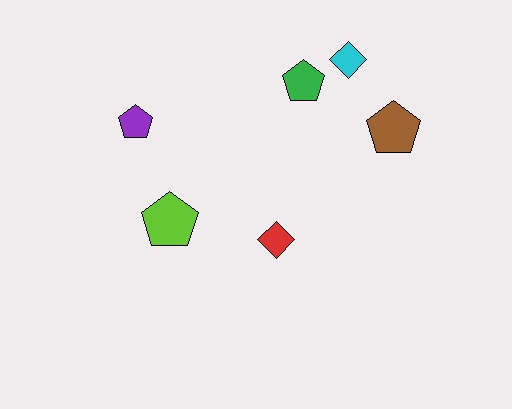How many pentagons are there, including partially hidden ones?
There are 4 pentagons.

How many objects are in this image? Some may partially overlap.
There are 6 objects.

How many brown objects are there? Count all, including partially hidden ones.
There is 1 brown object.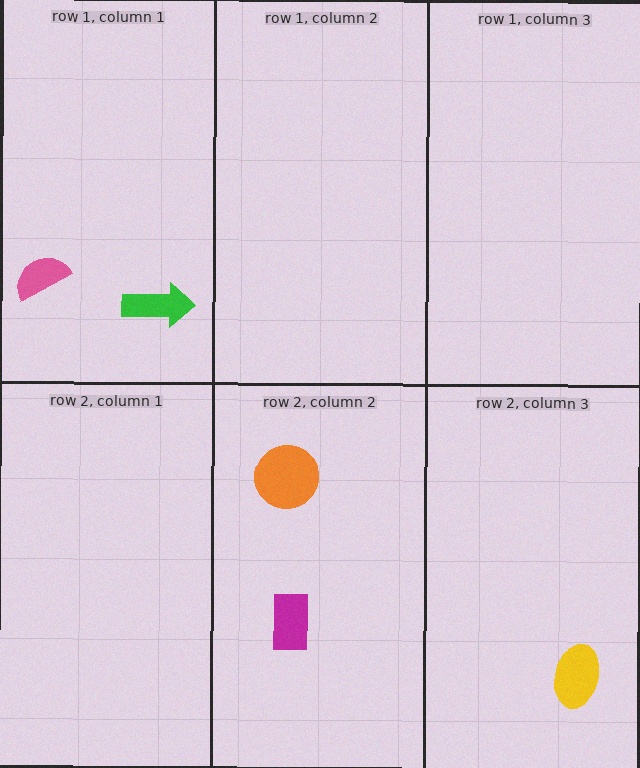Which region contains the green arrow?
The row 1, column 1 region.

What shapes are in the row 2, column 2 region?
The orange circle, the magenta rectangle.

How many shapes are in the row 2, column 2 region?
2.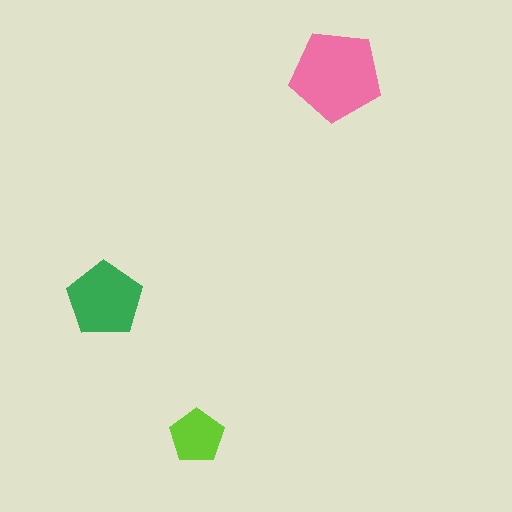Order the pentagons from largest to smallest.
the pink one, the green one, the lime one.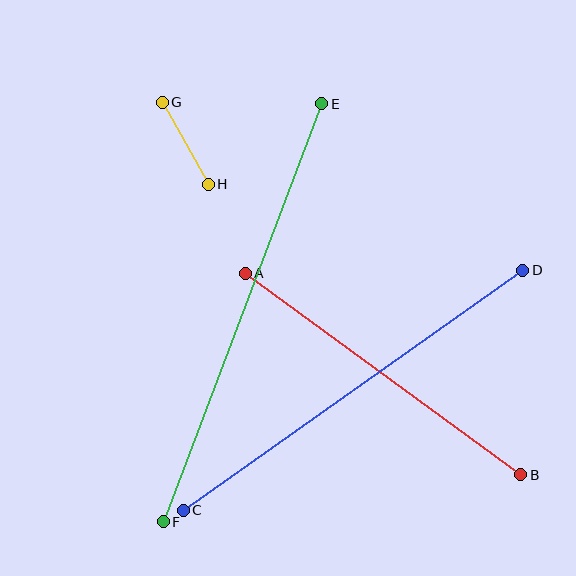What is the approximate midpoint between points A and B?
The midpoint is at approximately (383, 374) pixels.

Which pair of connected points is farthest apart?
Points E and F are farthest apart.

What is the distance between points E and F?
The distance is approximately 447 pixels.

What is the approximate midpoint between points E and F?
The midpoint is at approximately (242, 313) pixels.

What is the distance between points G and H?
The distance is approximately 94 pixels.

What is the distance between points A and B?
The distance is approximately 341 pixels.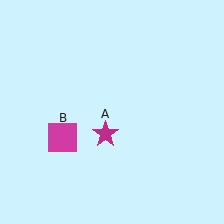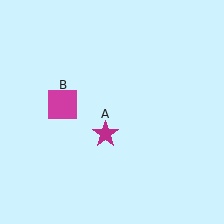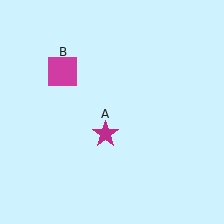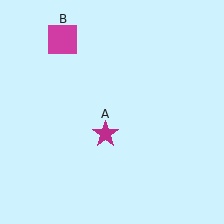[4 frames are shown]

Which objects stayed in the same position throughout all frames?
Magenta star (object A) remained stationary.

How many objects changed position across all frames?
1 object changed position: magenta square (object B).